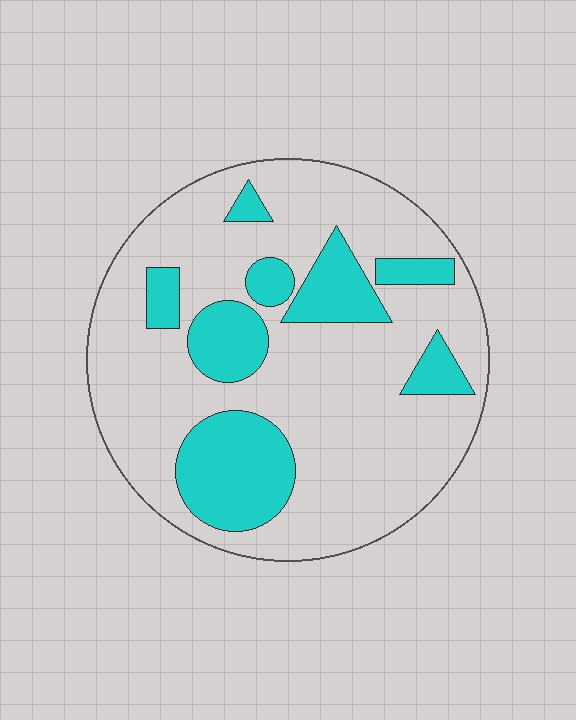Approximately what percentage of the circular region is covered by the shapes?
Approximately 25%.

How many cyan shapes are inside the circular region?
8.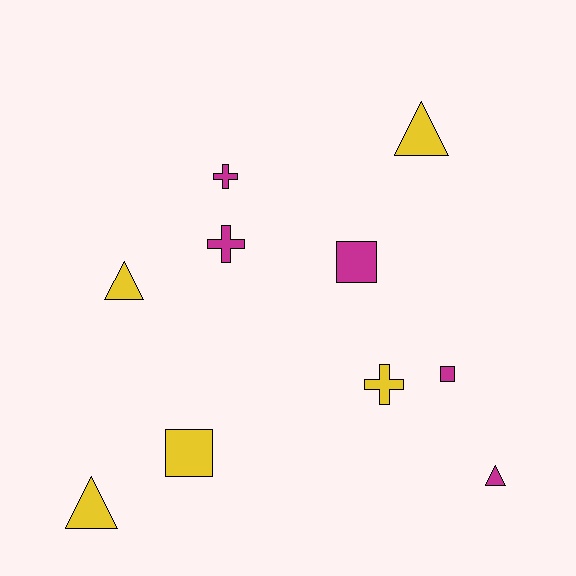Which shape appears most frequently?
Triangle, with 4 objects.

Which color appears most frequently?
Yellow, with 5 objects.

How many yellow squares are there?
There is 1 yellow square.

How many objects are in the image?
There are 10 objects.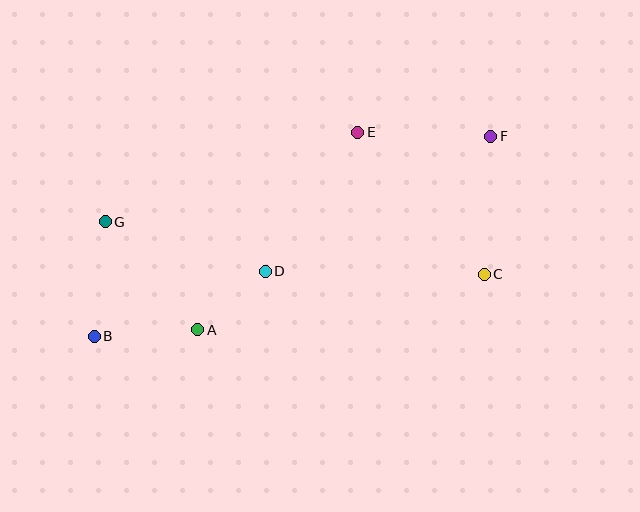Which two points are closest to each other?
Points A and D are closest to each other.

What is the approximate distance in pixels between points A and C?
The distance between A and C is approximately 292 pixels.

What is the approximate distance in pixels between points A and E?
The distance between A and E is approximately 254 pixels.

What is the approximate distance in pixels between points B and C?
The distance between B and C is approximately 395 pixels.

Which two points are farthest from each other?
Points B and F are farthest from each other.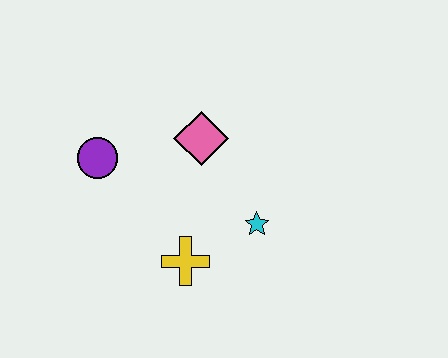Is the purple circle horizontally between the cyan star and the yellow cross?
No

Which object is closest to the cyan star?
The yellow cross is closest to the cyan star.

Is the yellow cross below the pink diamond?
Yes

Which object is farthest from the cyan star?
The purple circle is farthest from the cyan star.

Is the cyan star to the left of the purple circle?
No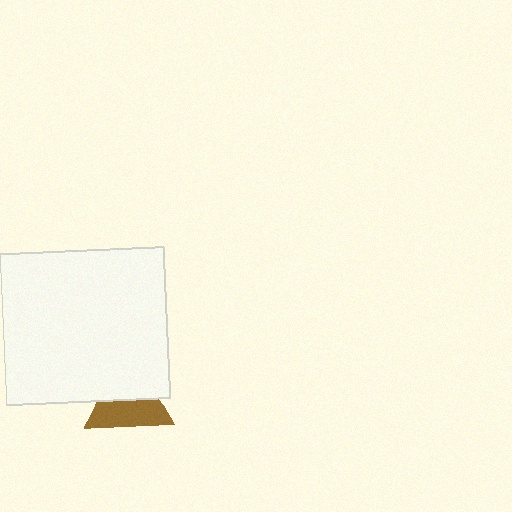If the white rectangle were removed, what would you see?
You would see the complete brown triangle.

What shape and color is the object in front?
The object in front is a white rectangle.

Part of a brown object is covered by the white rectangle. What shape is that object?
It is a triangle.